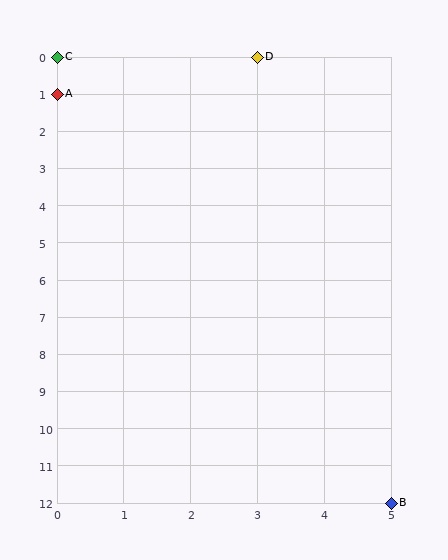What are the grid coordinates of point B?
Point B is at grid coordinates (5, 12).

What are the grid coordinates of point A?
Point A is at grid coordinates (0, 1).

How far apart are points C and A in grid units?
Points C and A are 1 row apart.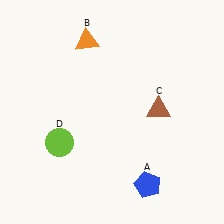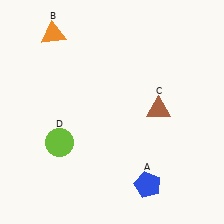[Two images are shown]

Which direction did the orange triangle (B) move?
The orange triangle (B) moved left.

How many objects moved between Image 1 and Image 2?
1 object moved between the two images.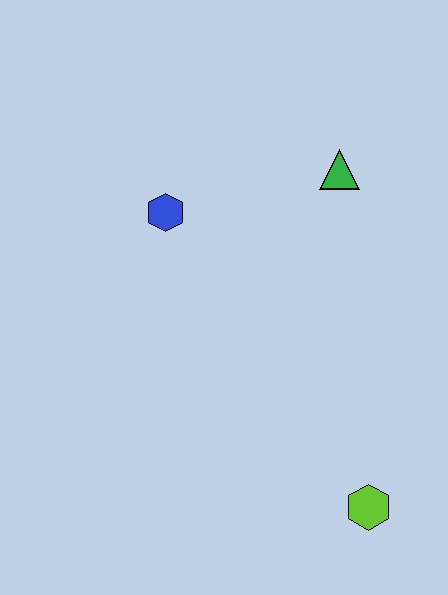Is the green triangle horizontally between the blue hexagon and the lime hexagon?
Yes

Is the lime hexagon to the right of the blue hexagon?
Yes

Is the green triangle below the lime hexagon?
No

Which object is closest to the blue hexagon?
The green triangle is closest to the blue hexagon.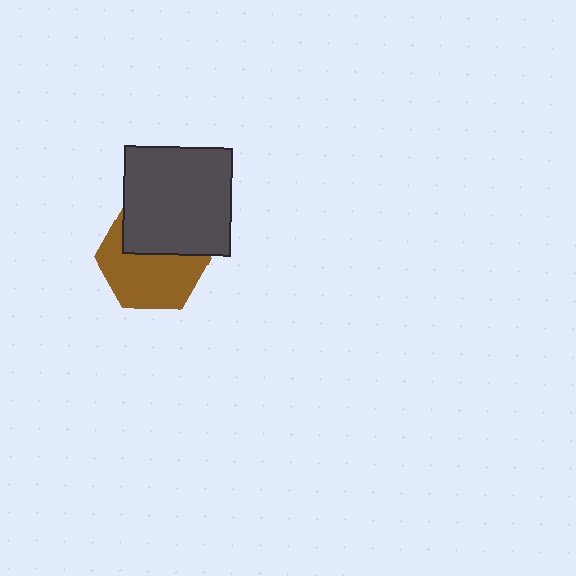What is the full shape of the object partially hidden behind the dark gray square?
The partially hidden object is a brown hexagon.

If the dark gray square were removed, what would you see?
You would see the complete brown hexagon.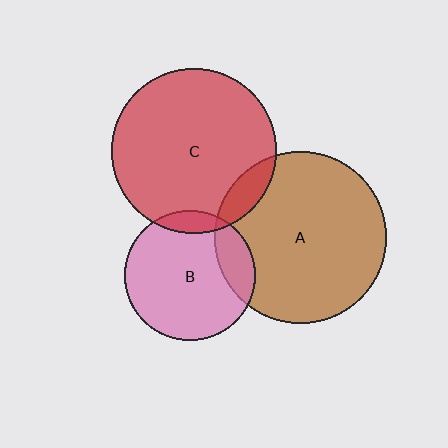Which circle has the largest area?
Circle A (brown).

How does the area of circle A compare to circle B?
Approximately 1.7 times.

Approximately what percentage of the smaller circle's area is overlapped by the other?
Approximately 10%.